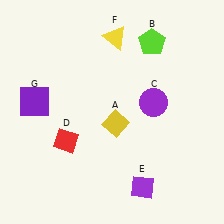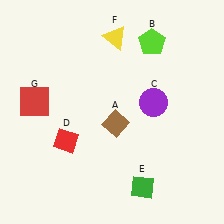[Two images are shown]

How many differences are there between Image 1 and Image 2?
There are 3 differences between the two images.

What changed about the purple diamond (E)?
In Image 1, E is purple. In Image 2, it changed to green.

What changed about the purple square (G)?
In Image 1, G is purple. In Image 2, it changed to red.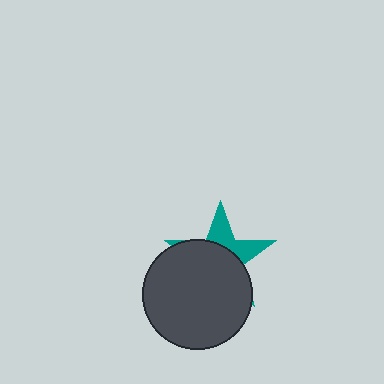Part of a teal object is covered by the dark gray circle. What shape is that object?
It is a star.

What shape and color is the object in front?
The object in front is a dark gray circle.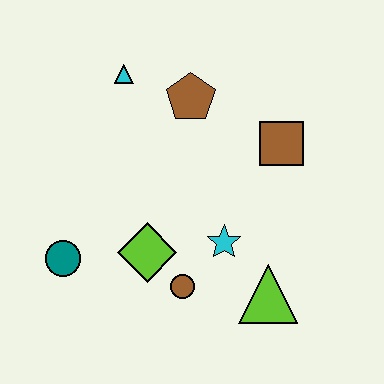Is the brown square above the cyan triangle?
No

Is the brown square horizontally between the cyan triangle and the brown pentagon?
No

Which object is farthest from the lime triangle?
The cyan triangle is farthest from the lime triangle.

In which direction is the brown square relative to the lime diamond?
The brown square is to the right of the lime diamond.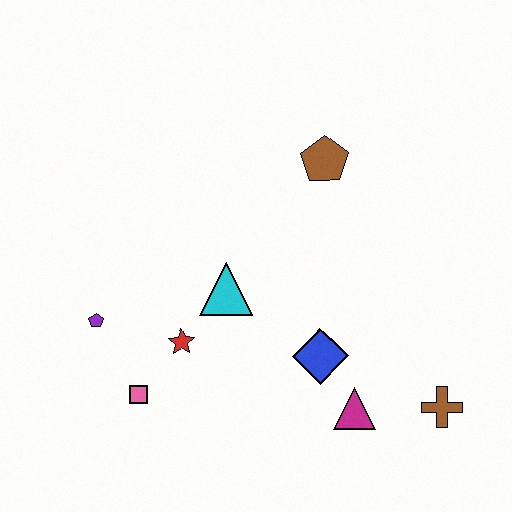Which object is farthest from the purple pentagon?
The brown cross is farthest from the purple pentagon.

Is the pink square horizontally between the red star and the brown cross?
No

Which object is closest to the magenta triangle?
The blue diamond is closest to the magenta triangle.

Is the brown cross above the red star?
No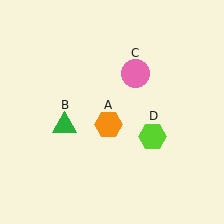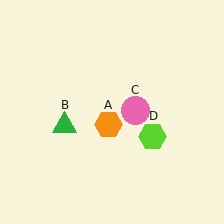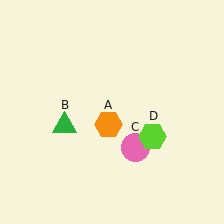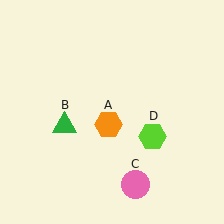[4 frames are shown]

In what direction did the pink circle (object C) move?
The pink circle (object C) moved down.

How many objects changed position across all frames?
1 object changed position: pink circle (object C).